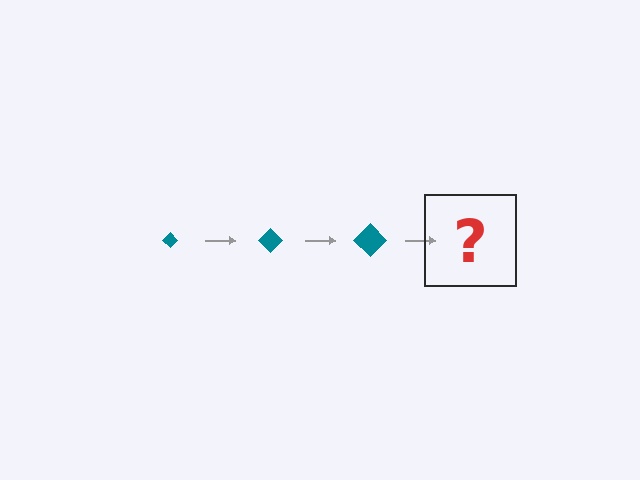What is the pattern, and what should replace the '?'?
The pattern is that the diamond gets progressively larger each step. The '?' should be a teal diamond, larger than the previous one.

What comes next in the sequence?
The next element should be a teal diamond, larger than the previous one.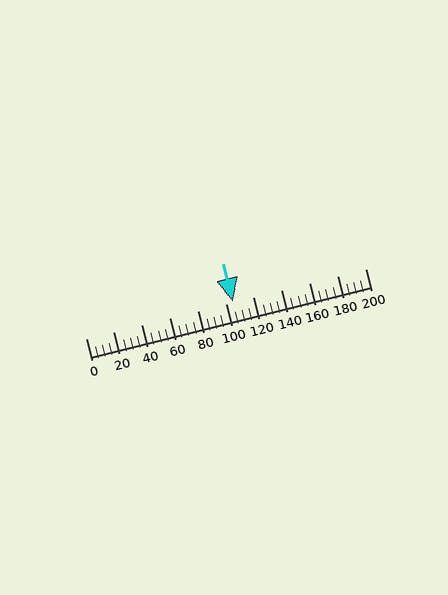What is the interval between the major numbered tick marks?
The major tick marks are spaced 20 units apart.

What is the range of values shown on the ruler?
The ruler shows values from 0 to 200.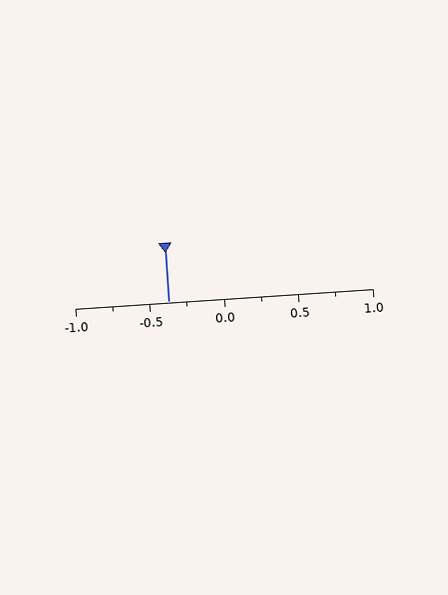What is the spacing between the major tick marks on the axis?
The major ticks are spaced 0.5 apart.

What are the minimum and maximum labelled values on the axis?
The axis runs from -1.0 to 1.0.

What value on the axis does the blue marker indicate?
The marker indicates approximately -0.38.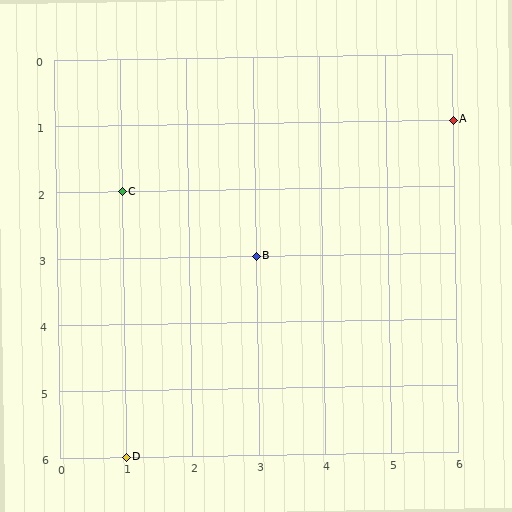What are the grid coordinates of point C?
Point C is at grid coordinates (1, 2).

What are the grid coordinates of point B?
Point B is at grid coordinates (3, 3).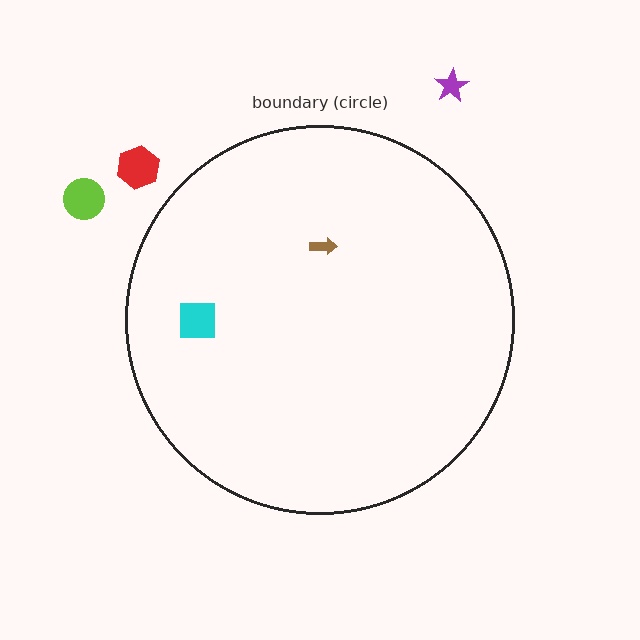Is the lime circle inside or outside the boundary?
Outside.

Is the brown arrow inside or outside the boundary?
Inside.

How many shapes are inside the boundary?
2 inside, 3 outside.